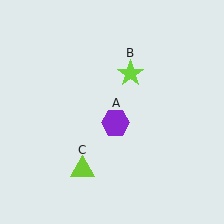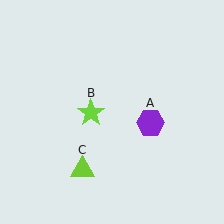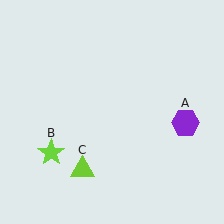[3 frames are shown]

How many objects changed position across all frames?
2 objects changed position: purple hexagon (object A), lime star (object B).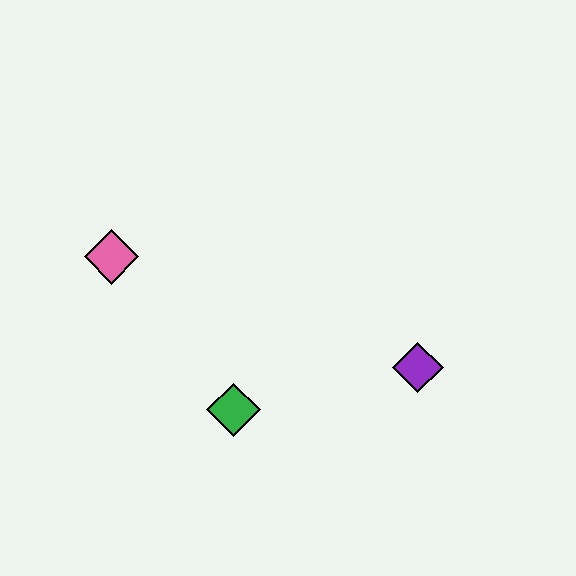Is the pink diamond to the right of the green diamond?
No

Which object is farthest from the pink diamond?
The purple diamond is farthest from the pink diamond.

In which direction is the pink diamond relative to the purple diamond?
The pink diamond is to the left of the purple diamond.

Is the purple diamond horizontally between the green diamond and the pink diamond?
No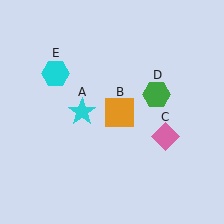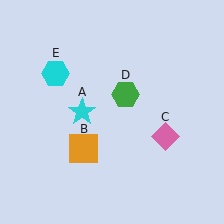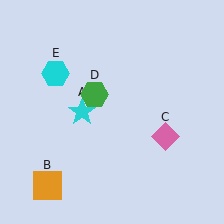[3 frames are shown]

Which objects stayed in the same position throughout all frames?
Cyan star (object A) and pink diamond (object C) and cyan hexagon (object E) remained stationary.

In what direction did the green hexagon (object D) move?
The green hexagon (object D) moved left.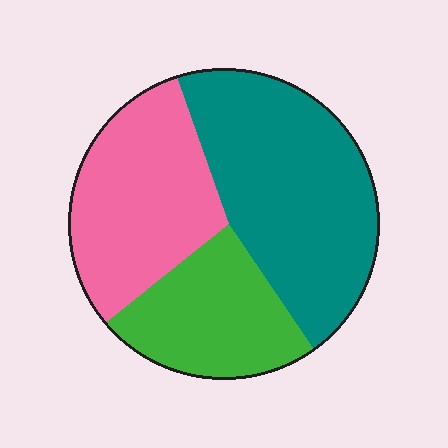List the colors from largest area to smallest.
From largest to smallest: teal, pink, green.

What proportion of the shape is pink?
Pink takes up about one third (1/3) of the shape.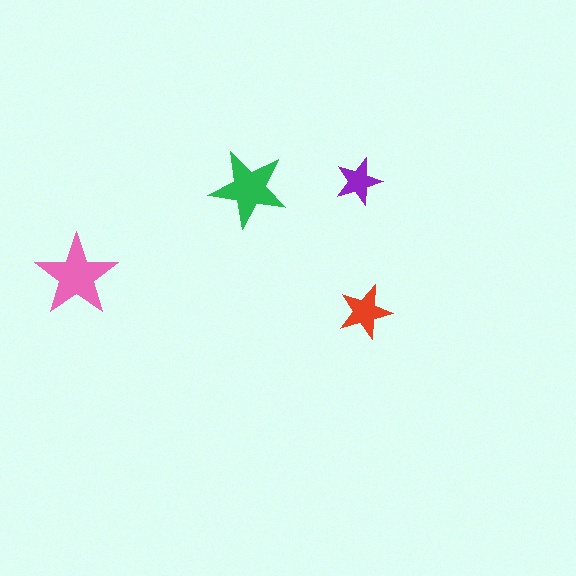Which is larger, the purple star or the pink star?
The pink one.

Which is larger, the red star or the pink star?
The pink one.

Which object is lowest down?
The red star is bottommost.